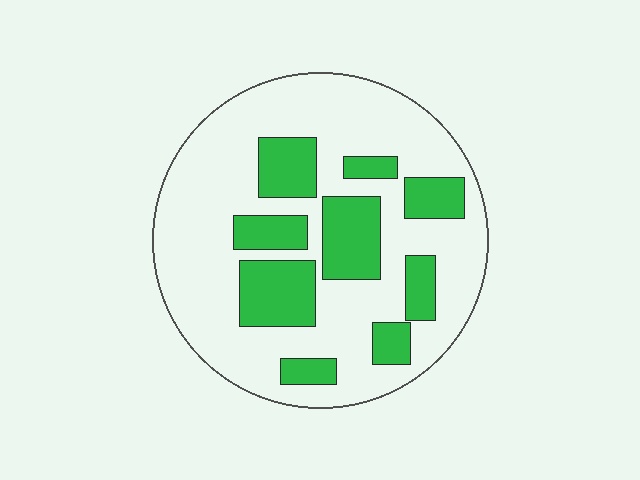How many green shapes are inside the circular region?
9.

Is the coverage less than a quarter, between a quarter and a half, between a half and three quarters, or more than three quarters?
Between a quarter and a half.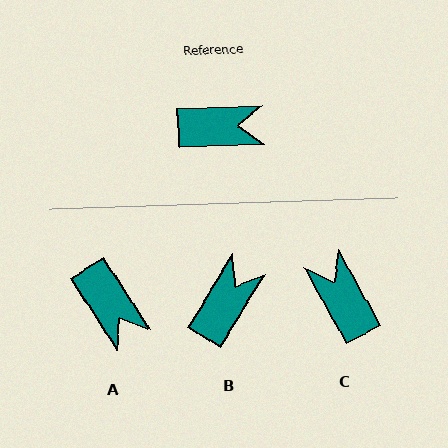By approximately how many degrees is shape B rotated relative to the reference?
Approximately 56 degrees counter-clockwise.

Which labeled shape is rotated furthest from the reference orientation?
C, about 116 degrees away.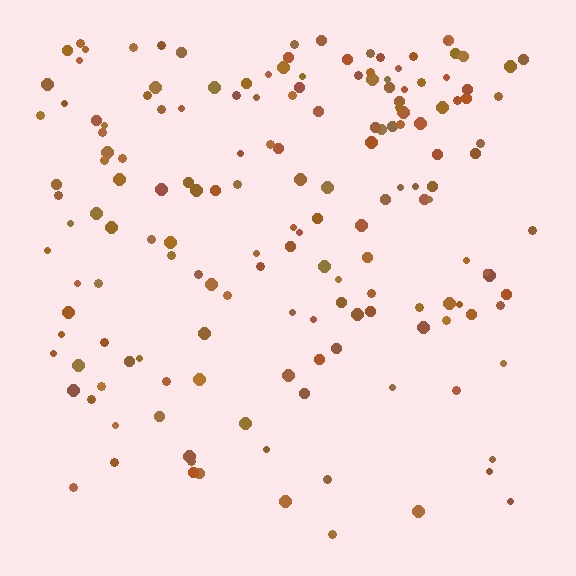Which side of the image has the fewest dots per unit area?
The bottom.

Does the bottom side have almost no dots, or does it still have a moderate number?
Still a moderate number, just noticeably fewer than the top.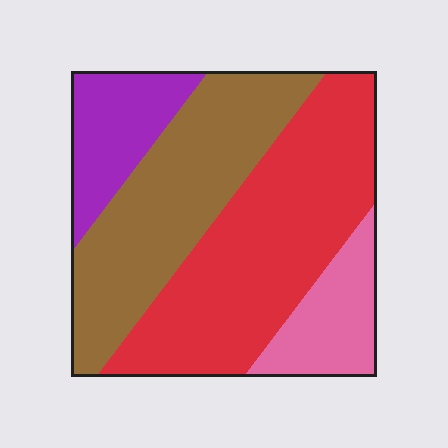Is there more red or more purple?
Red.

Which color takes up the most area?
Red, at roughly 40%.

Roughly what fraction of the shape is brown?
Brown covers roughly 35% of the shape.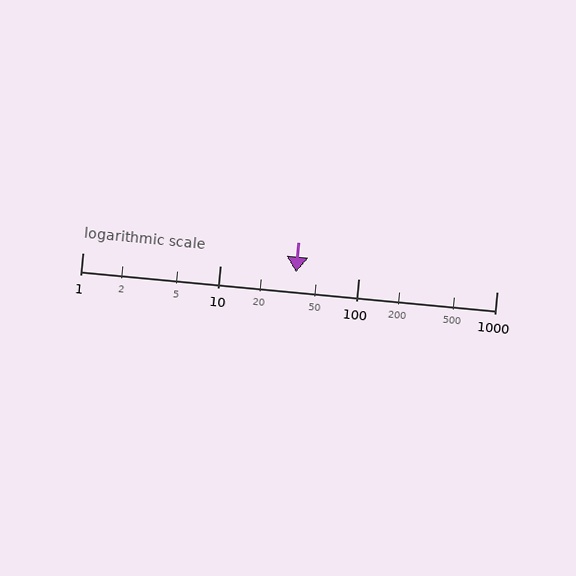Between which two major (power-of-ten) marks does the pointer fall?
The pointer is between 10 and 100.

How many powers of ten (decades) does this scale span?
The scale spans 3 decades, from 1 to 1000.